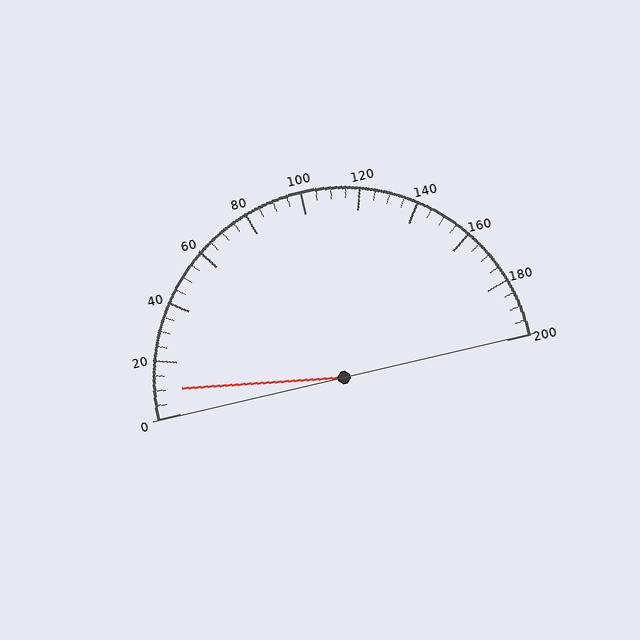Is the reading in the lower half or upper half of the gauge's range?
The reading is in the lower half of the range (0 to 200).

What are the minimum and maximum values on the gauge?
The gauge ranges from 0 to 200.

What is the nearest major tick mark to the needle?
The nearest major tick mark is 0.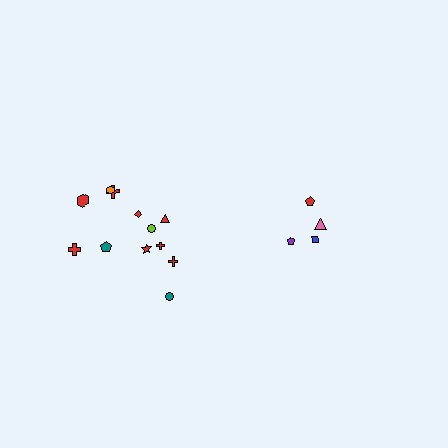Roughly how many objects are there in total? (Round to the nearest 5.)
Roughly 15 objects in total.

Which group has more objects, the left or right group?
The left group.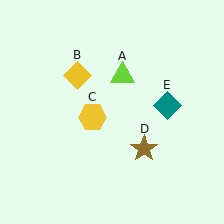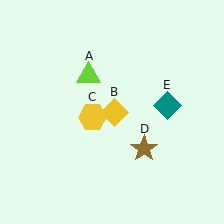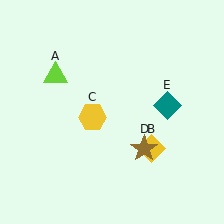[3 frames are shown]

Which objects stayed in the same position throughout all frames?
Yellow hexagon (object C) and brown star (object D) and teal diamond (object E) remained stationary.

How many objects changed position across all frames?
2 objects changed position: lime triangle (object A), yellow diamond (object B).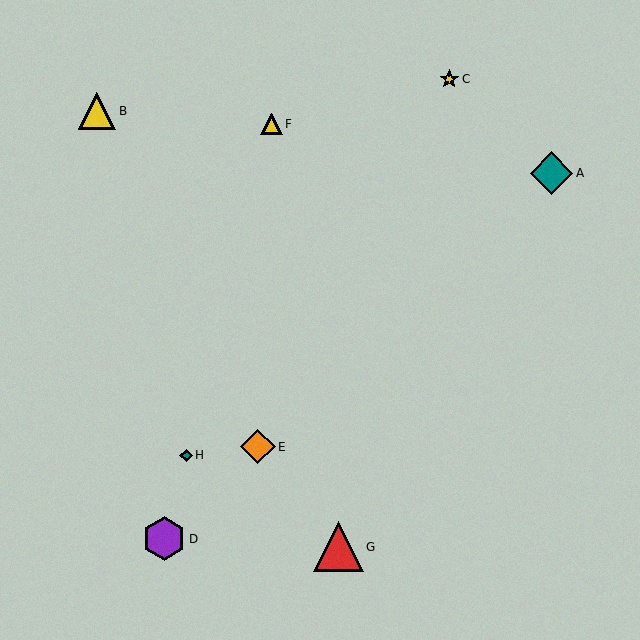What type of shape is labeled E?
Shape E is an orange diamond.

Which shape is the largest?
The red triangle (labeled G) is the largest.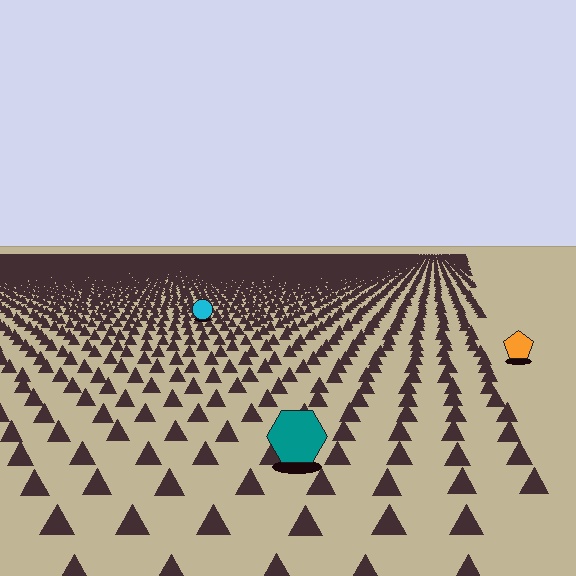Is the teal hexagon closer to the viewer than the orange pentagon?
Yes. The teal hexagon is closer — you can tell from the texture gradient: the ground texture is coarser near it.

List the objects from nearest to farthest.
From nearest to farthest: the teal hexagon, the orange pentagon, the cyan circle.